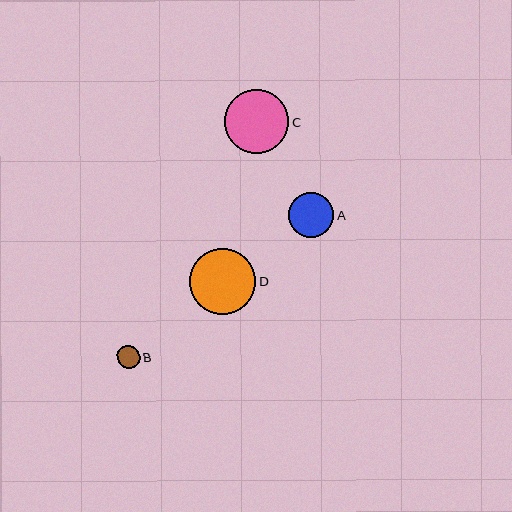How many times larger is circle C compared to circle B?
Circle C is approximately 2.8 times the size of circle B.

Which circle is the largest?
Circle D is the largest with a size of approximately 67 pixels.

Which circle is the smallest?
Circle B is the smallest with a size of approximately 23 pixels.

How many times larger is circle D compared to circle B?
Circle D is approximately 2.9 times the size of circle B.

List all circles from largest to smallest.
From largest to smallest: D, C, A, B.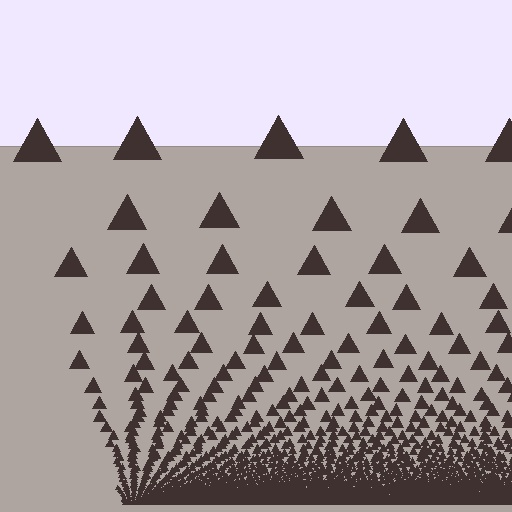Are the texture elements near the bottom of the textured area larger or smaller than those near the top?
Smaller. The gradient is inverted — elements near the bottom are smaller and denser.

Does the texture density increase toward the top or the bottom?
Density increases toward the bottom.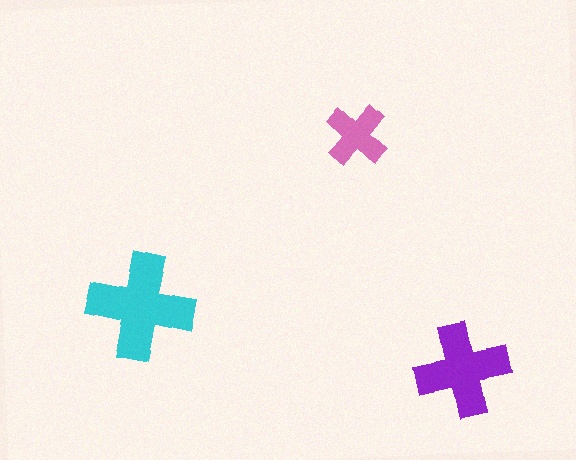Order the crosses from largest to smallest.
the cyan one, the purple one, the pink one.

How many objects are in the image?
There are 3 objects in the image.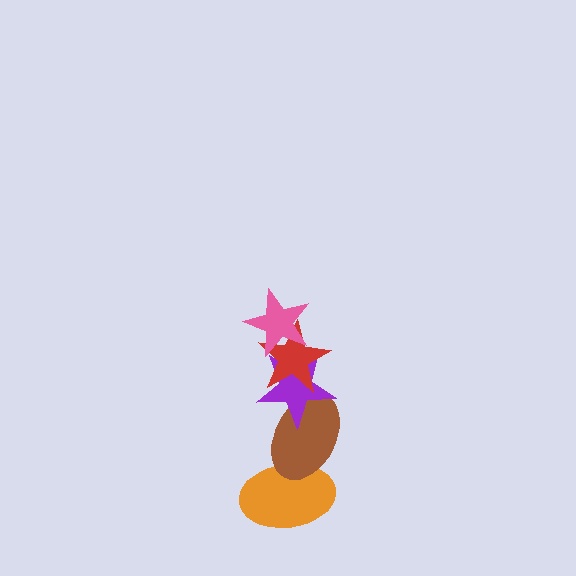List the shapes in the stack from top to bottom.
From top to bottom: the pink star, the red star, the purple star, the brown ellipse, the orange ellipse.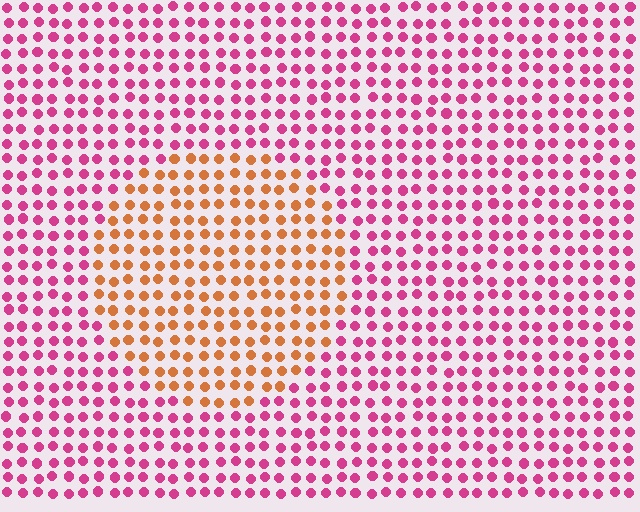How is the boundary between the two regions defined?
The boundary is defined purely by a slight shift in hue (about 55 degrees). Spacing, size, and orientation are identical on both sides.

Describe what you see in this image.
The image is filled with small magenta elements in a uniform arrangement. A circle-shaped region is visible where the elements are tinted to a slightly different hue, forming a subtle color boundary.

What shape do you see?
I see a circle.